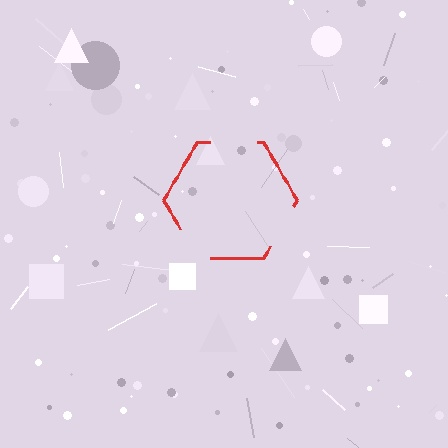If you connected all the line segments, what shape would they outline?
They would outline a hexagon.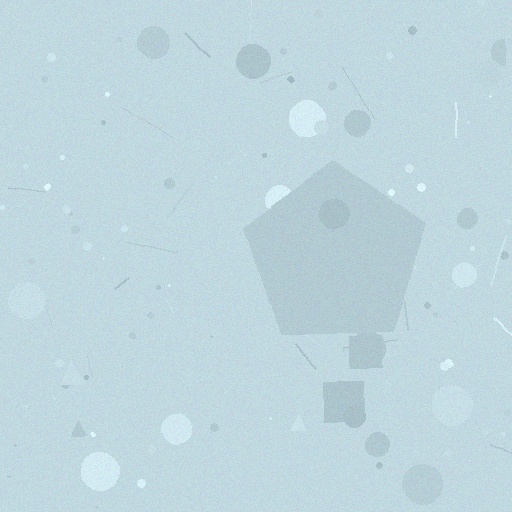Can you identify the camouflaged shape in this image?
The camouflaged shape is a pentagon.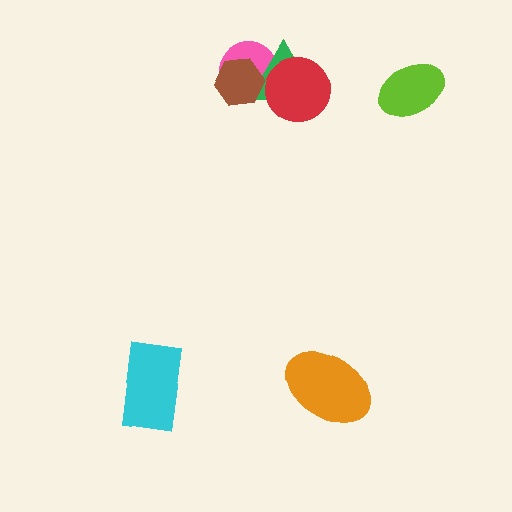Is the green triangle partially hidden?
Yes, it is partially covered by another shape.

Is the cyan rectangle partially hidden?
No, no other shape covers it.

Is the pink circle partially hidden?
Yes, it is partially covered by another shape.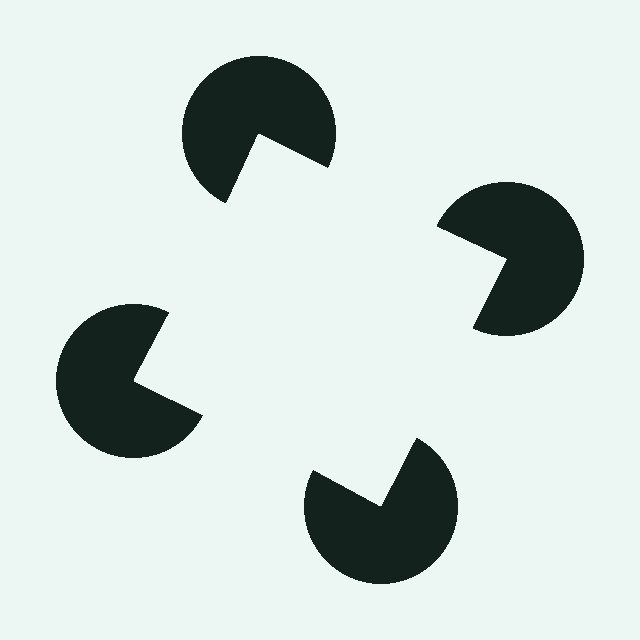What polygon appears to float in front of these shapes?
An illusory square — its edges are inferred from the aligned wedge cuts in the pac-man discs, not physically drawn.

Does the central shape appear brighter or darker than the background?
It typically appears slightly brighter than the background, even though no actual brightness change is drawn.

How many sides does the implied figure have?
4 sides.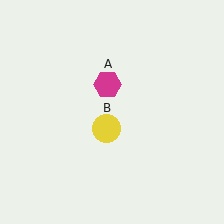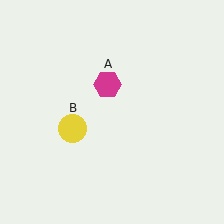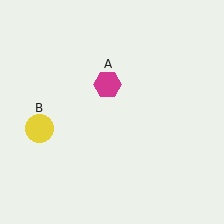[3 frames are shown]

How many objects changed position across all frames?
1 object changed position: yellow circle (object B).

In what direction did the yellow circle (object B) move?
The yellow circle (object B) moved left.